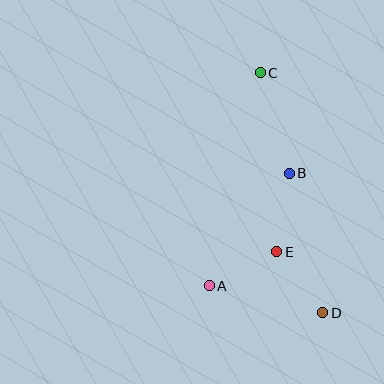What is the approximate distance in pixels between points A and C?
The distance between A and C is approximately 219 pixels.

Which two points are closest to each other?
Points A and E are closest to each other.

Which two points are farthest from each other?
Points C and D are farthest from each other.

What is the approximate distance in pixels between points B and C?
The distance between B and C is approximately 105 pixels.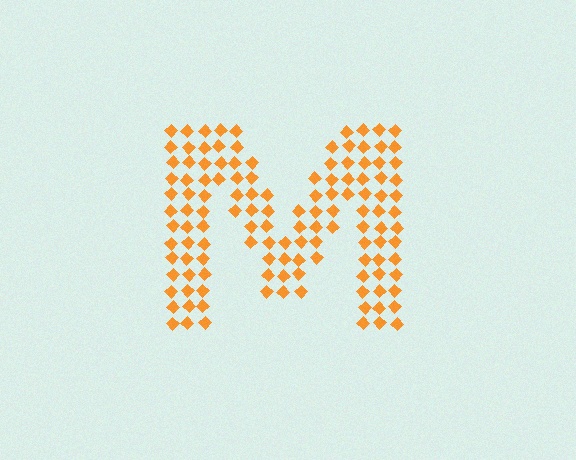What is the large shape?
The large shape is the letter M.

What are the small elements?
The small elements are diamonds.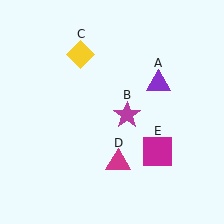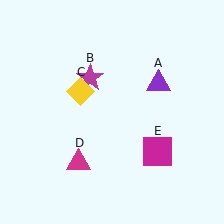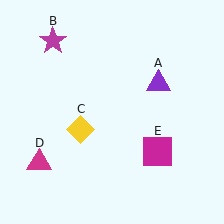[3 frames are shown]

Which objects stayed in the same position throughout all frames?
Purple triangle (object A) and magenta square (object E) remained stationary.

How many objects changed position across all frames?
3 objects changed position: magenta star (object B), yellow diamond (object C), magenta triangle (object D).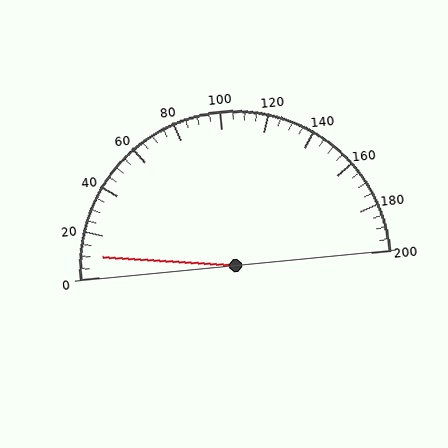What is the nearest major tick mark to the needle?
The nearest major tick mark is 0.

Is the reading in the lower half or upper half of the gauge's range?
The reading is in the lower half of the range (0 to 200).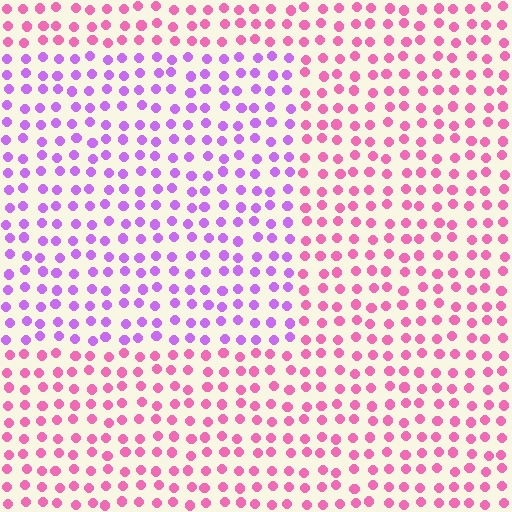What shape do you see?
I see a rectangle.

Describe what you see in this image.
The image is filled with small pink elements in a uniform arrangement. A rectangle-shaped region is visible where the elements are tinted to a slightly different hue, forming a subtle color boundary.